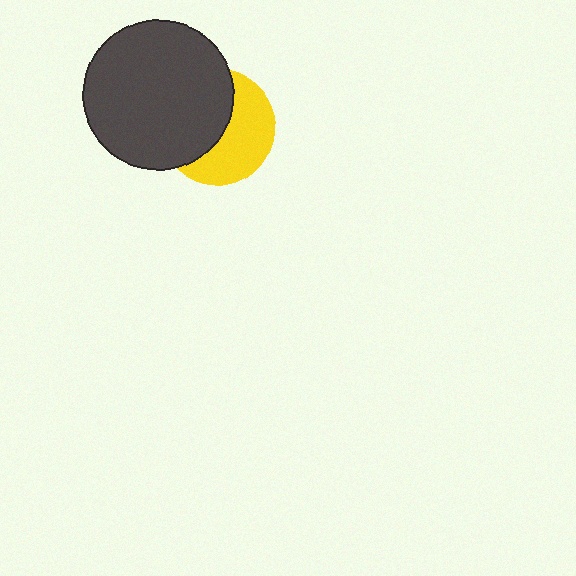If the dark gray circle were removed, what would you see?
You would see the complete yellow circle.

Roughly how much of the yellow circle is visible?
About half of it is visible (roughly 49%).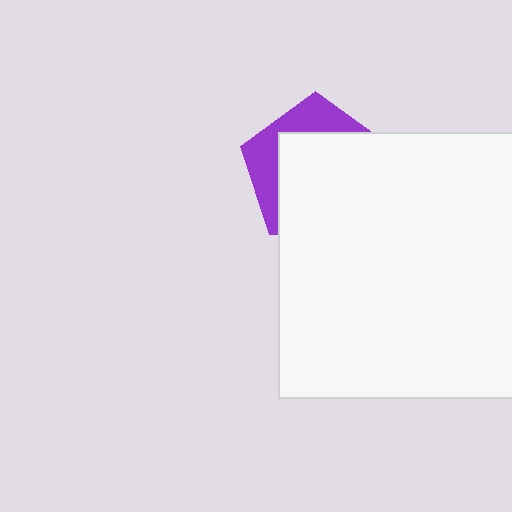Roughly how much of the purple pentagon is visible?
A small part of it is visible (roughly 31%).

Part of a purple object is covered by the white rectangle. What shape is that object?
It is a pentagon.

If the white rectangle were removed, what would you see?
You would see the complete purple pentagon.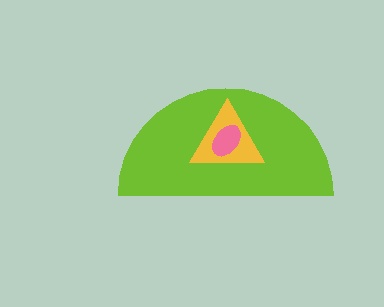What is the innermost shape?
The pink ellipse.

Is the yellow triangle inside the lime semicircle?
Yes.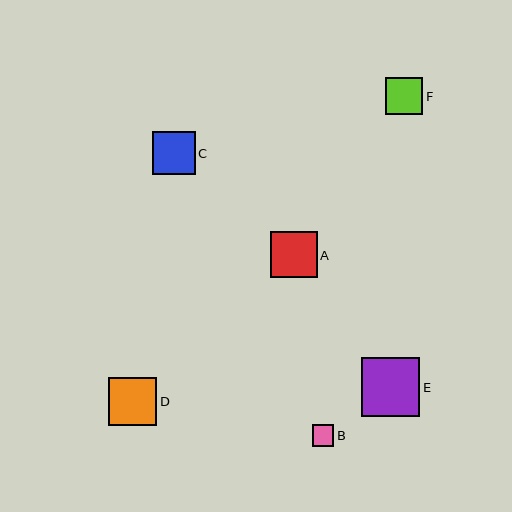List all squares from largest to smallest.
From largest to smallest: E, D, A, C, F, B.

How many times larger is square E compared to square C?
Square E is approximately 1.4 times the size of square C.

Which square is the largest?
Square E is the largest with a size of approximately 58 pixels.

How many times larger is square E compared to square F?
Square E is approximately 1.6 times the size of square F.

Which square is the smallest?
Square B is the smallest with a size of approximately 21 pixels.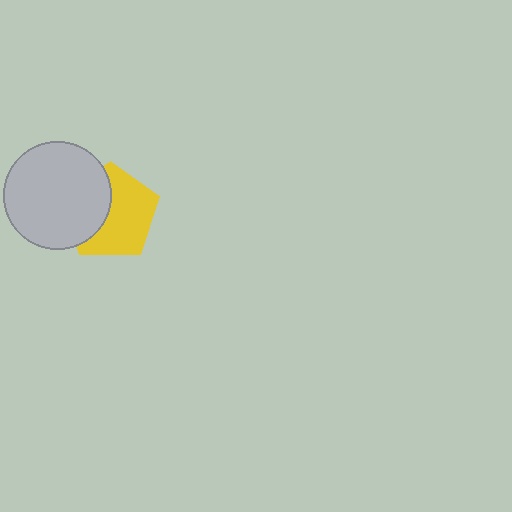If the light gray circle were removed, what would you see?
You would see the complete yellow pentagon.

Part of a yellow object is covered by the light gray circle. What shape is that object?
It is a pentagon.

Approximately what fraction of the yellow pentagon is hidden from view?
Roughly 38% of the yellow pentagon is hidden behind the light gray circle.